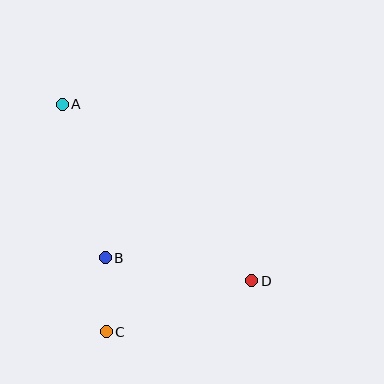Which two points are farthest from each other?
Points A and D are farthest from each other.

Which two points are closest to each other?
Points B and C are closest to each other.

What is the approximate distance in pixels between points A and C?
The distance between A and C is approximately 232 pixels.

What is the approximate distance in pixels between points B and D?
The distance between B and D is approximately 148 pixels.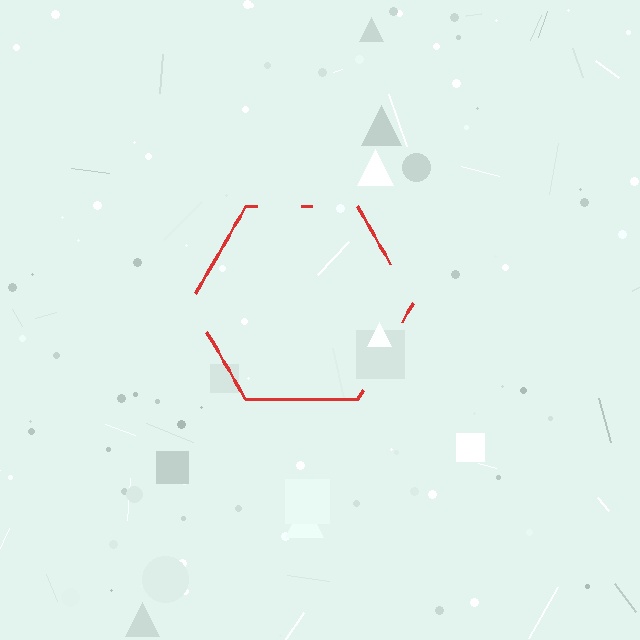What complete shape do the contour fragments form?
The contour fragments form a hexagon.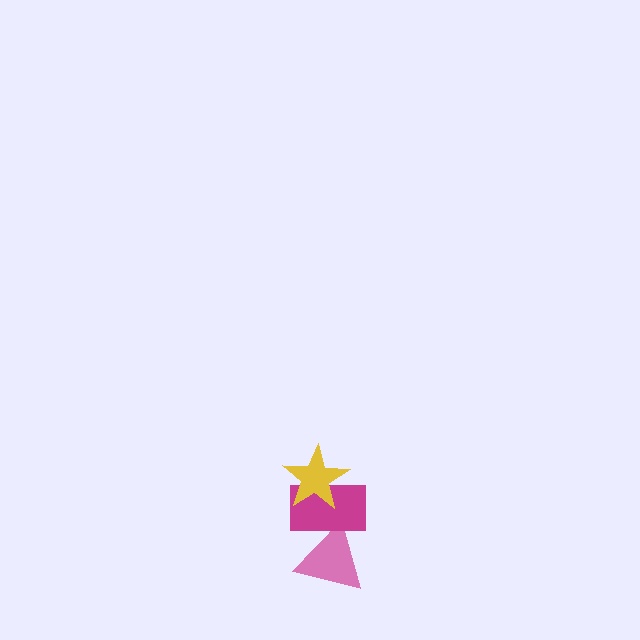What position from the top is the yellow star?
The yellow star is 1st from the top.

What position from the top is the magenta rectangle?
The magenta rectangle is 2nd from the top.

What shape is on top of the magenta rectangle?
The yellow star is on top of the magenta rectangle.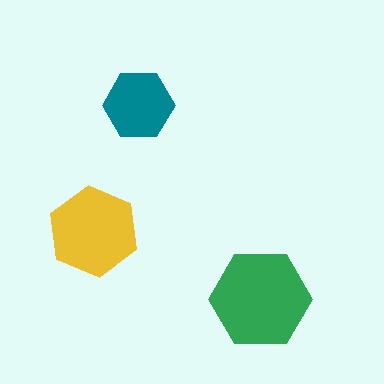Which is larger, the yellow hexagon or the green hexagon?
The green one.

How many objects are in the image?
There are 3 objects in the image.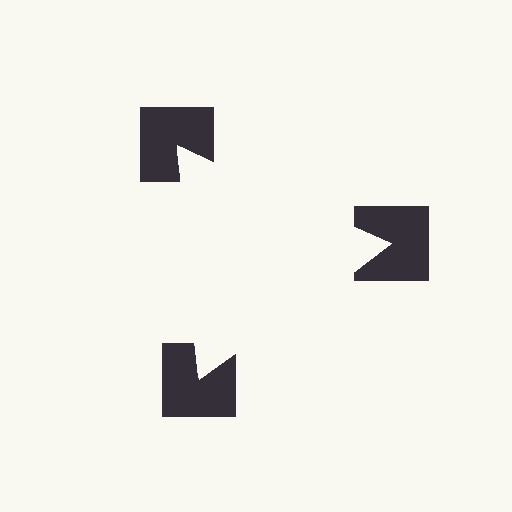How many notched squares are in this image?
There are 3 — one at each vertex of the illusory triangle.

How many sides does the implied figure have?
3 sides.